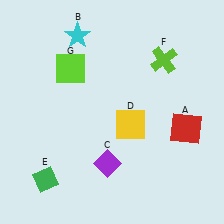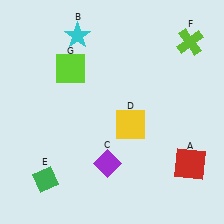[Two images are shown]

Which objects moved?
The objects that moved are: the red square (A), the lime cross (F).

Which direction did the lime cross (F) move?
The lime cross (F) moved right.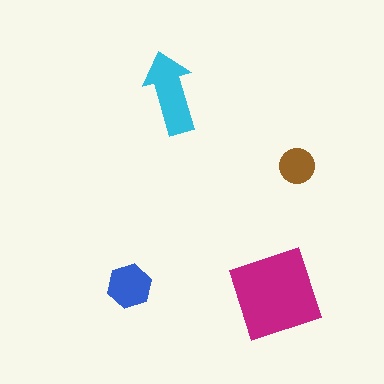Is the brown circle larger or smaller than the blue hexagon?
Smaller.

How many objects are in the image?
There are 4 objects in the image.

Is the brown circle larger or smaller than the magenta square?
Smaller.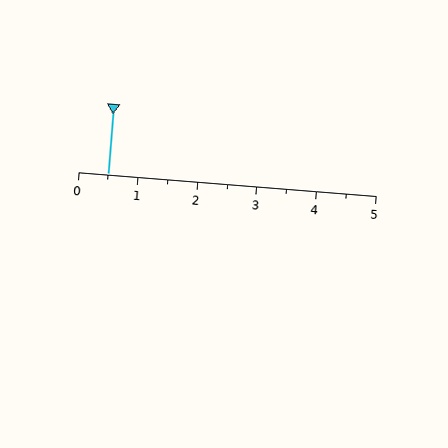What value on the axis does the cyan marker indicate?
The marker indicates approximately 0.5.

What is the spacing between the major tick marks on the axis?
The major ticks are spaced 1 apart.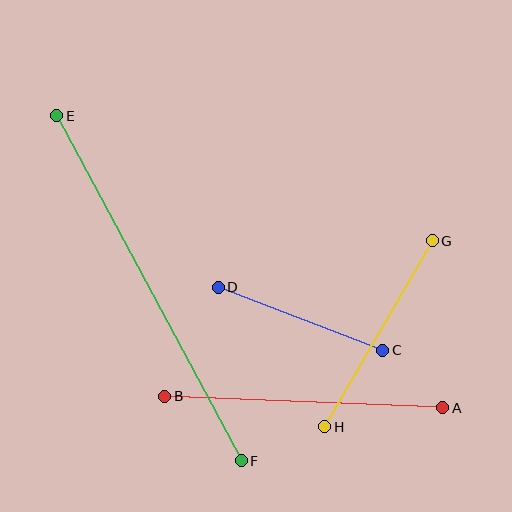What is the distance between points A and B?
The distance is approximately 278 pixels.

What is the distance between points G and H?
The distance is approximately 215 pixels.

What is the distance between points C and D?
The distance is approximately 176 pixels.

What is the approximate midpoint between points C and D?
The midpoint is at approximately (300, 319) pixels.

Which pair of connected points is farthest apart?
Points E and F are farthest apart.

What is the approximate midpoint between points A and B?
The midpoint is at approximately (304, 402) pixels.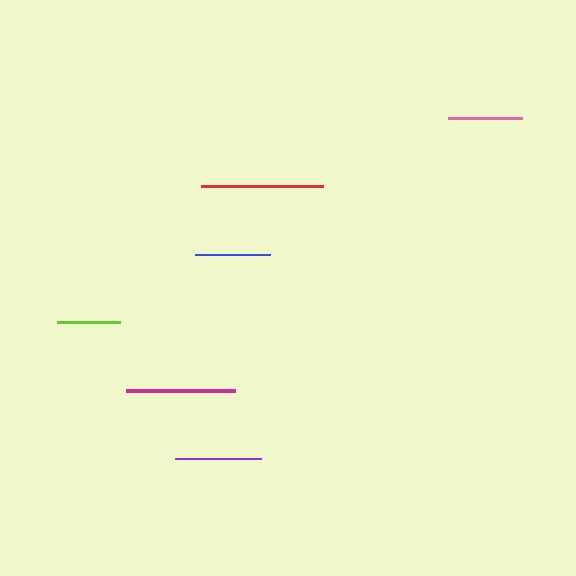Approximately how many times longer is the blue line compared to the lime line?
The blue line is approximately 1.2 times the length of the lime line.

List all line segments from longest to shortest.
From longest to shortest: red, magenta, purple, blue, pink, lime.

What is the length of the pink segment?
The pink segment is approximately 74 pixels long.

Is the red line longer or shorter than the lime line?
The red line is longer than the lime line.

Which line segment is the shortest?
The lime line is the shortest at approximately 62 pixels.